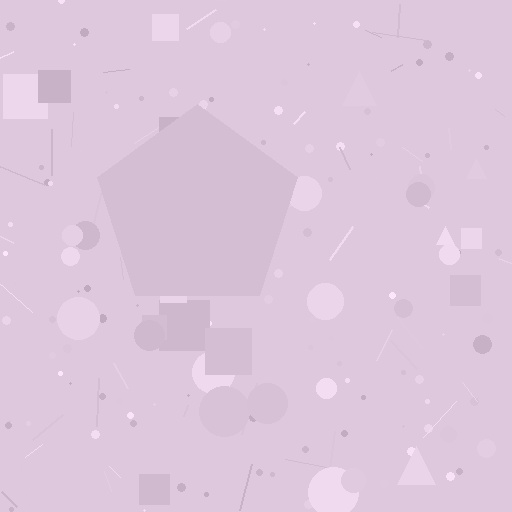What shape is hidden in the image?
A pentagon is hidden in the image.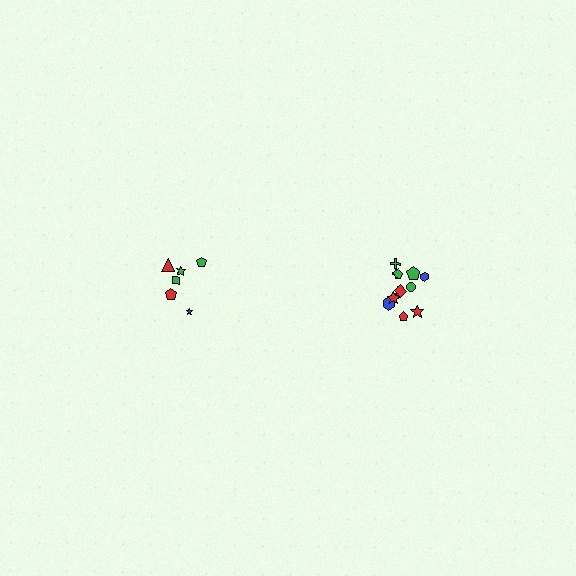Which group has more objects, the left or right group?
The right group.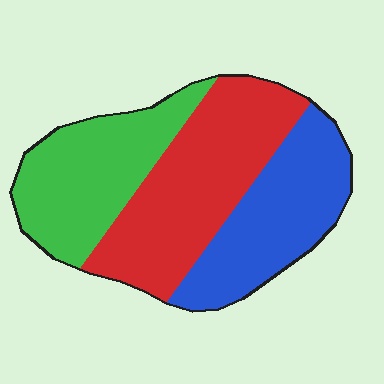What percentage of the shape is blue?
Blue covers around 30% of the shape.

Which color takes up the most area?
Red, at roughly 40%.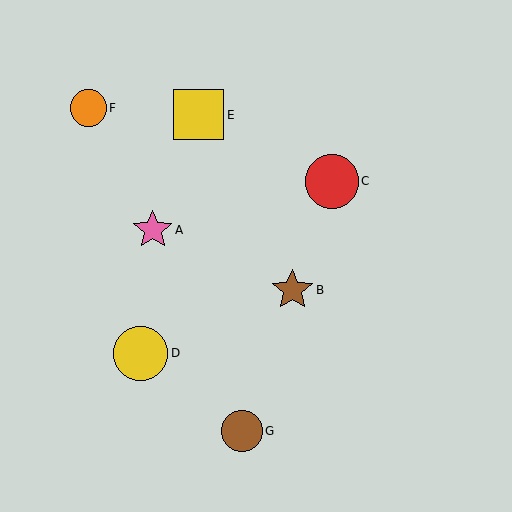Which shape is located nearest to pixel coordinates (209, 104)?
The yellow square (labeled E) at (199, 115) is nearest to that location.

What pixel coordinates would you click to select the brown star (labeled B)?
Click at (292, 290) to select the brown star B.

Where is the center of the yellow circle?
The center of the yellow circle is at (141, 353).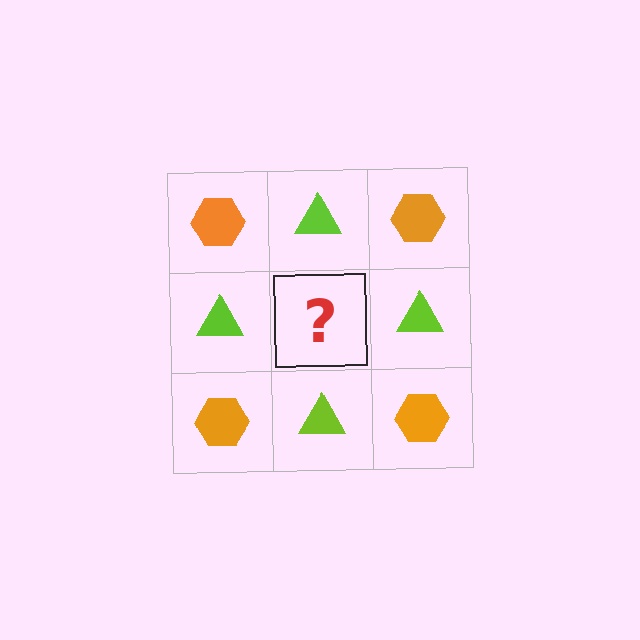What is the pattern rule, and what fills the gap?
The rule is that it alternates orange hexagon and lime triangle in a checkerboard pattern. The gap should be filled with an orange hexagon.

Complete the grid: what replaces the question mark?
The question mark should be replaced with an orange hexagon.